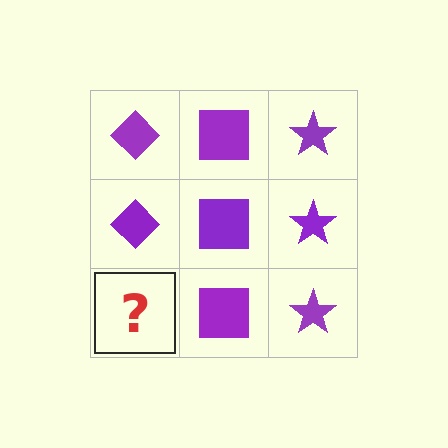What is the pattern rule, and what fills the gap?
The rule is that each column has a consistent shape. The gap should be filled with a purple diamond.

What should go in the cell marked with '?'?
The missing cell should contain a purple diamond.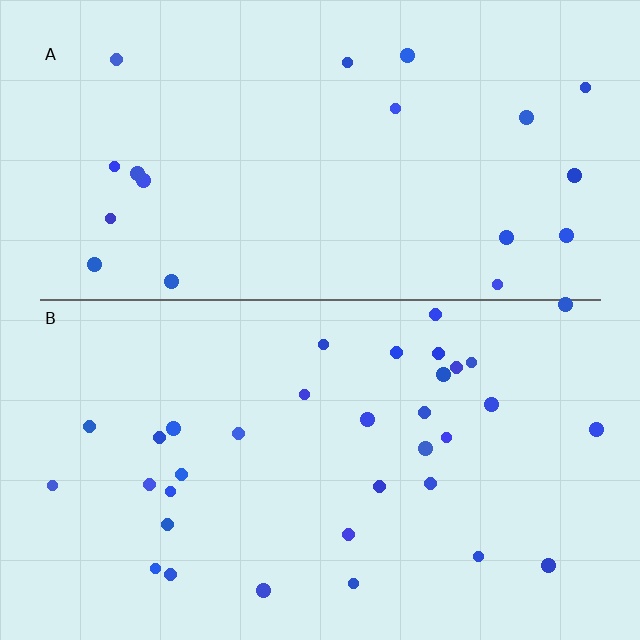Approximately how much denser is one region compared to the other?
Approximately 1.8× — region B over region A.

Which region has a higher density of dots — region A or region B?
B (the bottom).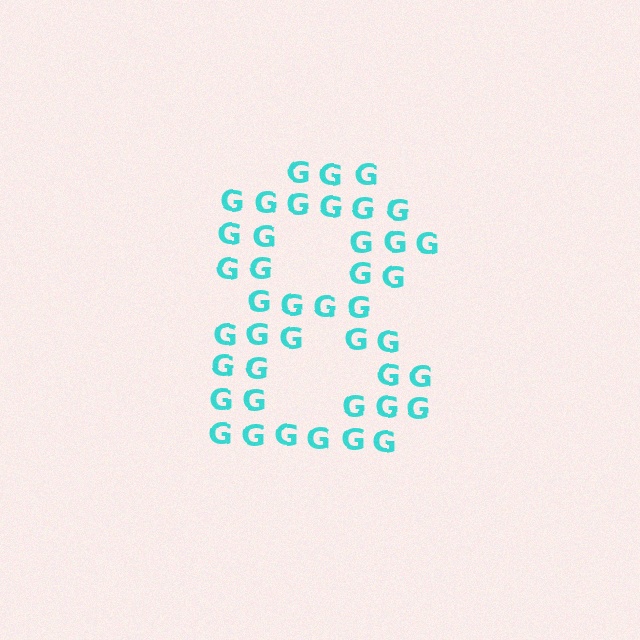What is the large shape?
The large shape is the digit 8.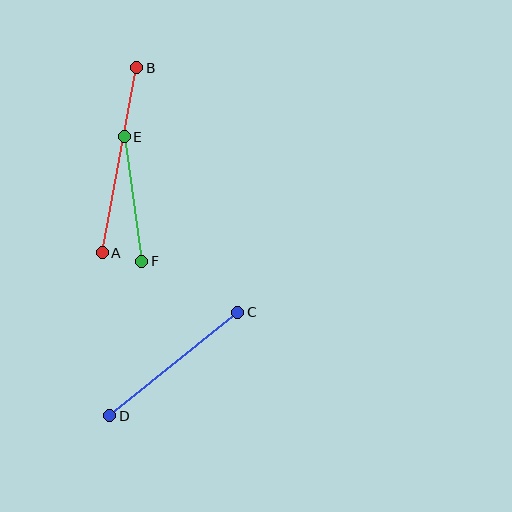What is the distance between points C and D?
The distance is approximately 165 pixels.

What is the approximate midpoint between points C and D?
The midpoint is at approximately (174, 364) pixels.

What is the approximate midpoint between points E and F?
The midpoint is at approximately (133, 199) pixels.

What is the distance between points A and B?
The distance is approximately 188 pixels.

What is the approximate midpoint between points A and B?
The midpoint is at approximately (119, 160) pixels.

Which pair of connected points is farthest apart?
Points A and B are farthest apart.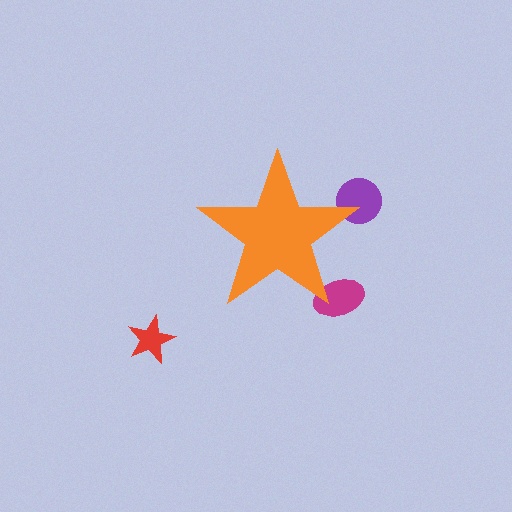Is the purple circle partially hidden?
Yes, the purple circle is partially hidden behind the orange star.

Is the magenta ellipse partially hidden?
Yes, the magenta ellipse is partially hidden behind the orange star.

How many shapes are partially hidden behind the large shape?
2 shapes are partially hidden.